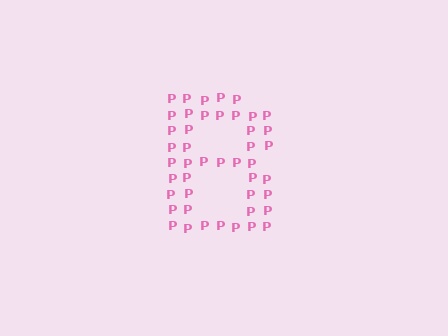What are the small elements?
The small elements are letter P's.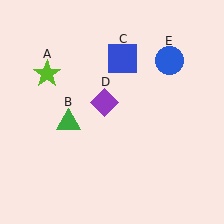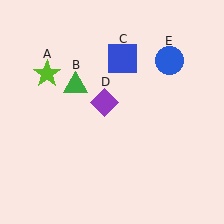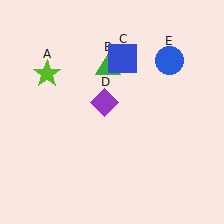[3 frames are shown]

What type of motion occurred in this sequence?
The green triangle (object B) rotated clockwise around the center of the scene.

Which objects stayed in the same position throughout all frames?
Lime star (object A) and blue square (object C) and purple diamond (object D) and blue circle (object E) remained stationary.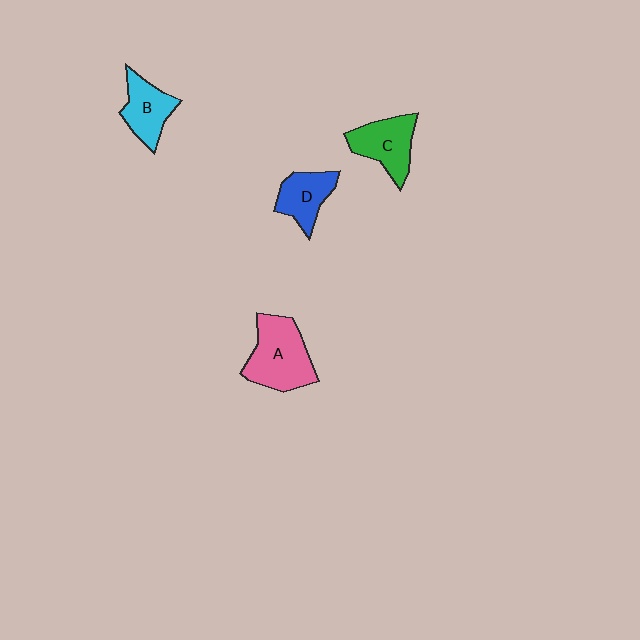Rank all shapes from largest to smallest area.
From largest to smallest: A (pink), C (green), B (cyan), D (blue).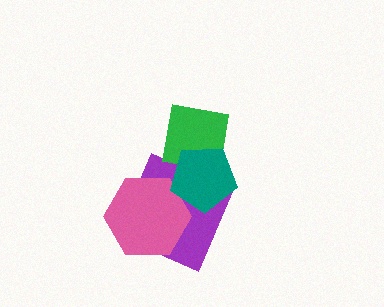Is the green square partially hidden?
Yes, it is partially covered by another shape.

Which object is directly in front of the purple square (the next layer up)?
The pink hexagon is directly in front of the purple square.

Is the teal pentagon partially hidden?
No, no other shape covers it.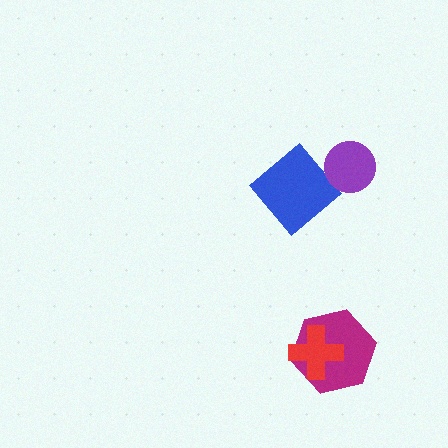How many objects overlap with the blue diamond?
1 object overlaps with the blue diamond.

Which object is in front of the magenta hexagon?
The red cross is in front of the magenta hexagon.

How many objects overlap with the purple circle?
1 object overlaps with the purple circle.